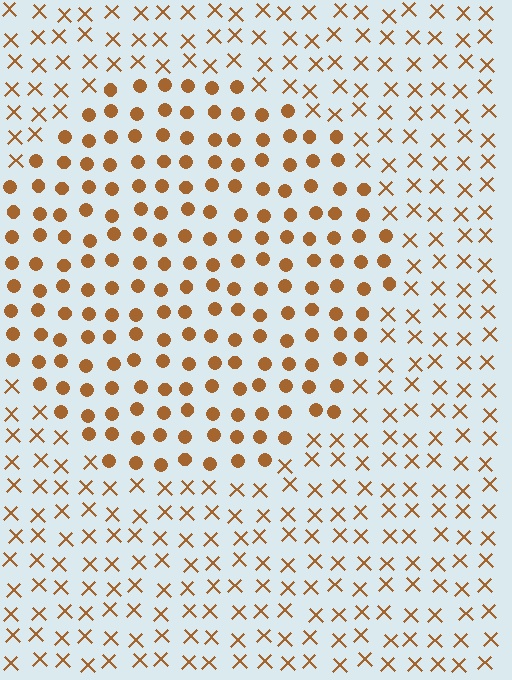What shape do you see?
I see a circle.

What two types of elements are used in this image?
The image uses circles inside the circle region and X marks outside it.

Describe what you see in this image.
The image is filled with small brown elements arranged in a uniform grid. A circle-shaped region contains circles, while the surrounding area contains X marks. The boundary is defined purely by the change in element shape.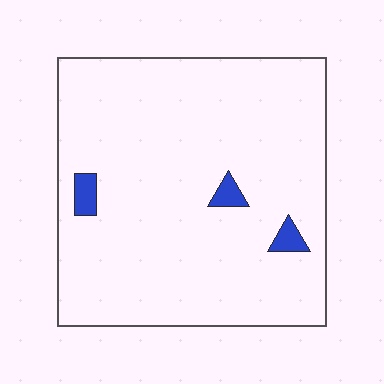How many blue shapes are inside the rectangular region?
3.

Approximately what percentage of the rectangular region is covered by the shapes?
Approximately 5%.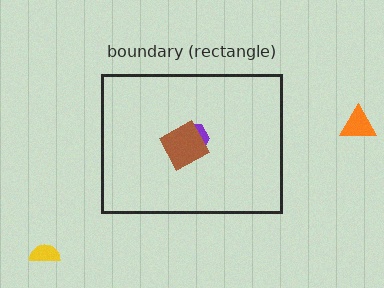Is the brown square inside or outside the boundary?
Inside.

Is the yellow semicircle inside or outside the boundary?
Outside.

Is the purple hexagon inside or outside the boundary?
Inside.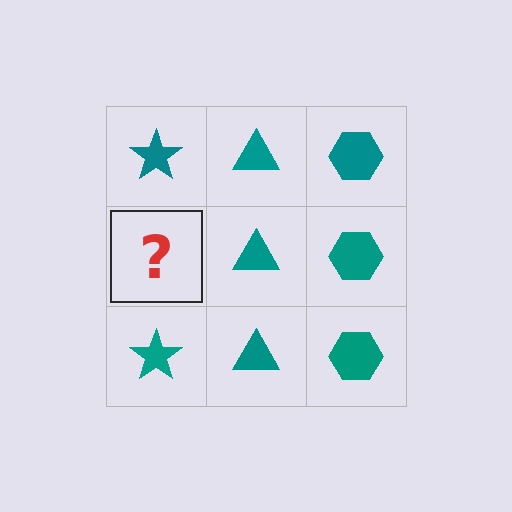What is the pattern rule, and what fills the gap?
The rule is that each column has a consistent shape. The gap should be filled with a teal star.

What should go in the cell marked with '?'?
The missing cell should contain a teal star.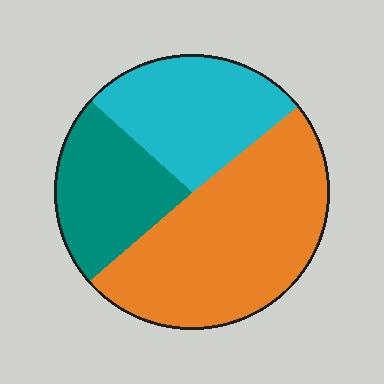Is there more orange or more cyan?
Orange.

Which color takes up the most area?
Orange, at roughly 50%.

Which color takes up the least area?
Teal, at roughly 25%.